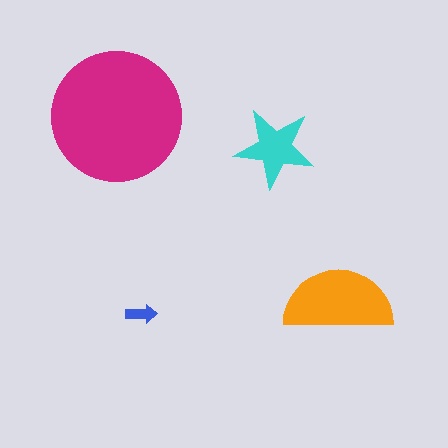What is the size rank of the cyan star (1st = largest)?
3rd.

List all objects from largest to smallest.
The magenta circle, the orange semicircle, the cyan star, the blue arrow.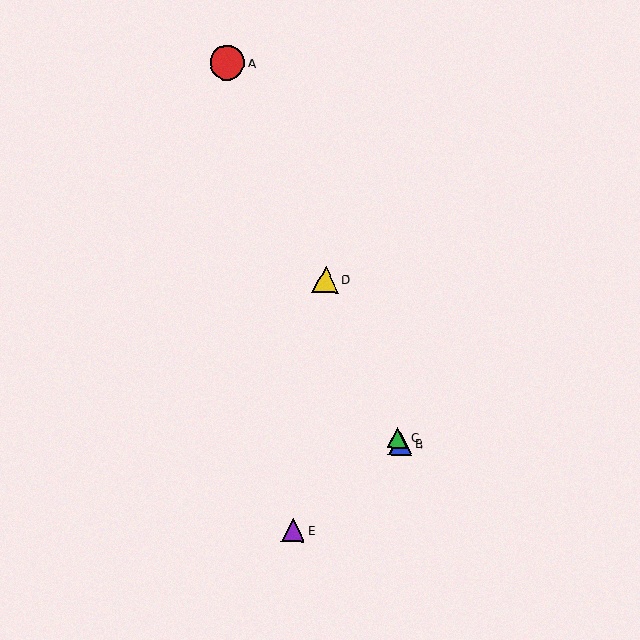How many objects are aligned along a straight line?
4 objects (A, B, C, D) are aligned along a straight line.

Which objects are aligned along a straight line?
Objects A, B, C, D are aligned along a straight line.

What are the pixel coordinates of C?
Object C is at (397, 438).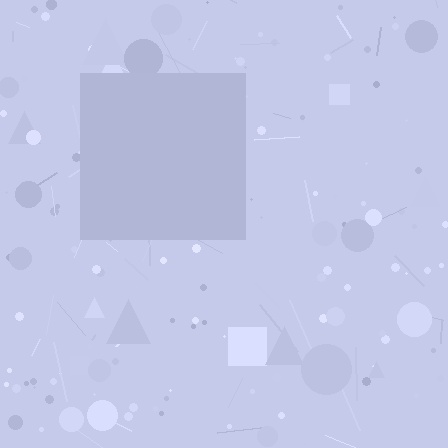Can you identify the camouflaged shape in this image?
The camouflaged shape is a square.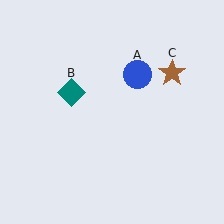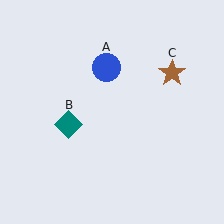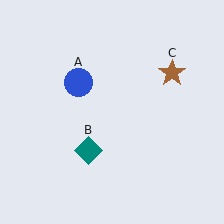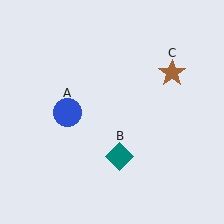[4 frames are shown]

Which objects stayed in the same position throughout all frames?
Brown star (object C) remained stationary.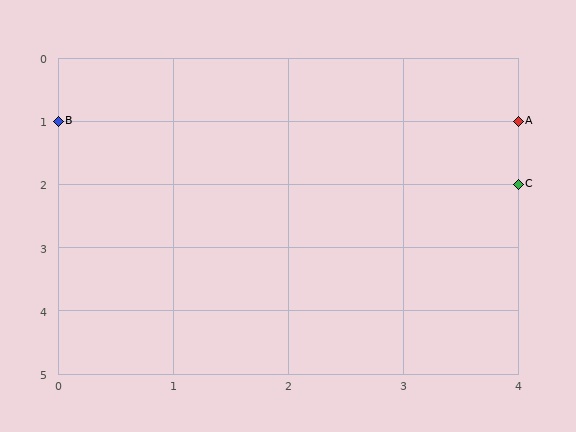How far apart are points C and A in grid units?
Points C and A are 1 row apart.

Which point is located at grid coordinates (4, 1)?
Point A is at (4, 1).